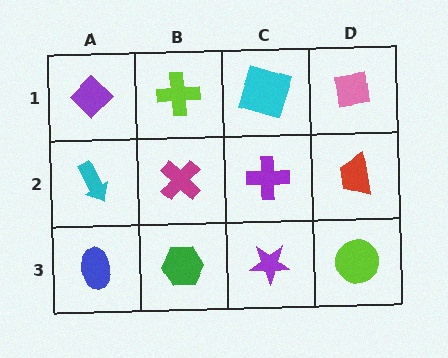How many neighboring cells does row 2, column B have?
4.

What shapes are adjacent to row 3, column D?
A red trapezoid (row 2, column D), a purple star (row 3, column C).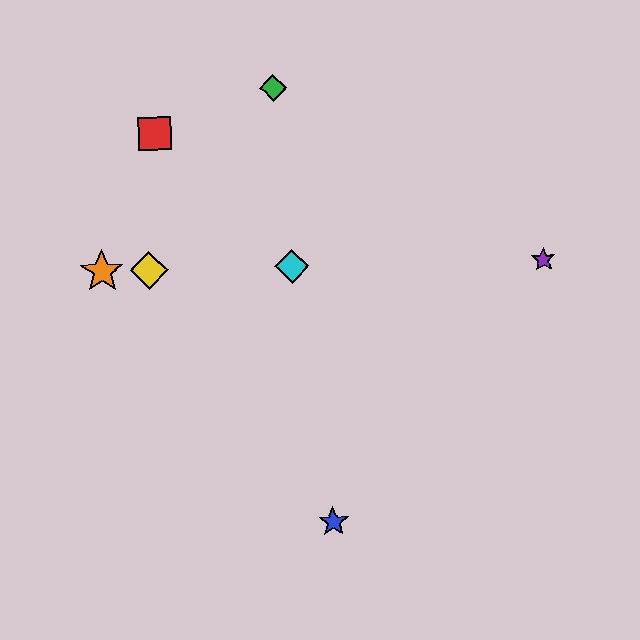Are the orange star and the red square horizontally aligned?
No, the orange star is at y≈272 and the red square is at y≈133.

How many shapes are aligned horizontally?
4 shapes (the yellow diamond, the purple star, the orange star, the cyan diamond) are aligned horizontally.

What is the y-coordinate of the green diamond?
The green diamond is at y≈88.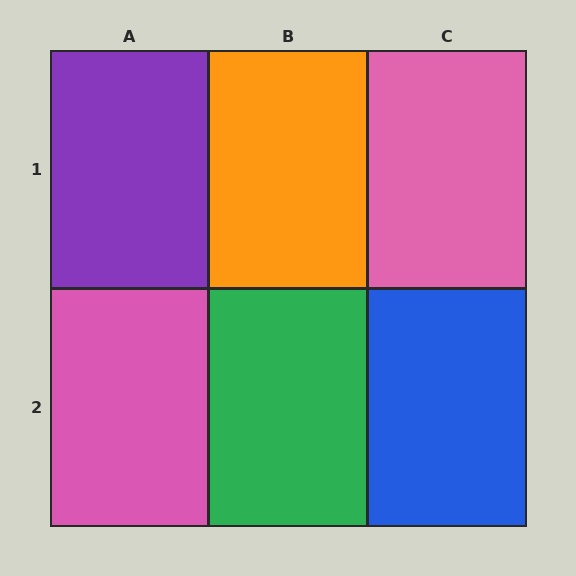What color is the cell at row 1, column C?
Pink.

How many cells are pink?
2 cells are pink.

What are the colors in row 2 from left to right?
Pink, green, blue.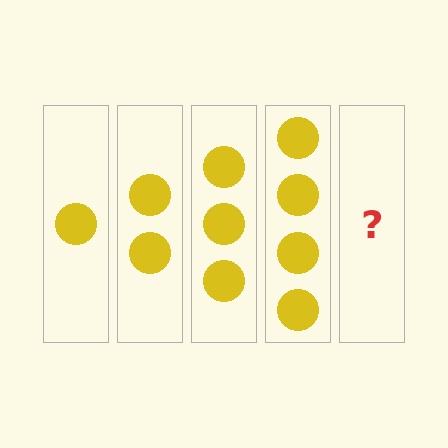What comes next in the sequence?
The next element should be 5 circles.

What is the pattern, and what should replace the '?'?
The pattern is that each step adds one more circle. The '?' should be 5 circles.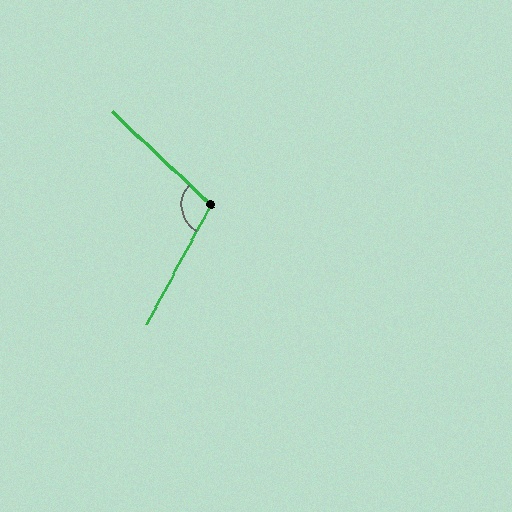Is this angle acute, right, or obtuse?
It is obtuse.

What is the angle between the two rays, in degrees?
Approximately 105 degrees.